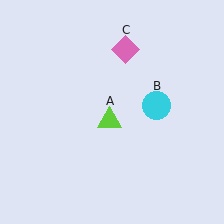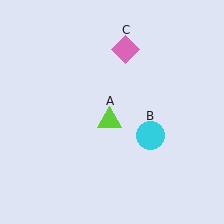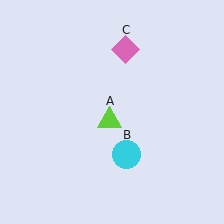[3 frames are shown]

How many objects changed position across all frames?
1 object changed position: cyan circle (object B).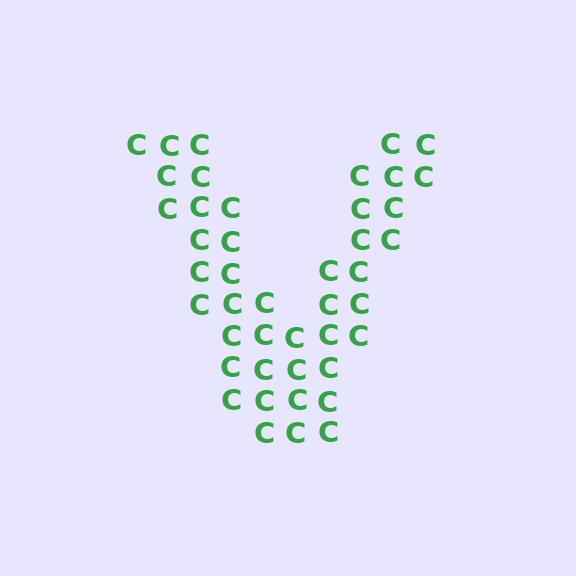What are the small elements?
The small elements are letter C's.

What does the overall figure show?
The overall figure shows the letter V.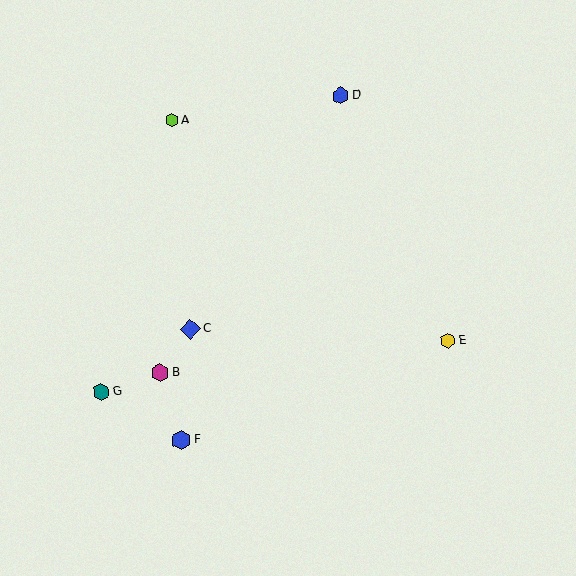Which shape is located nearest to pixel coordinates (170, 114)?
The lime hexagon (labeled A) at (172, 120) is nearest to that location.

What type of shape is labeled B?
Shape B is a magenta hexagon.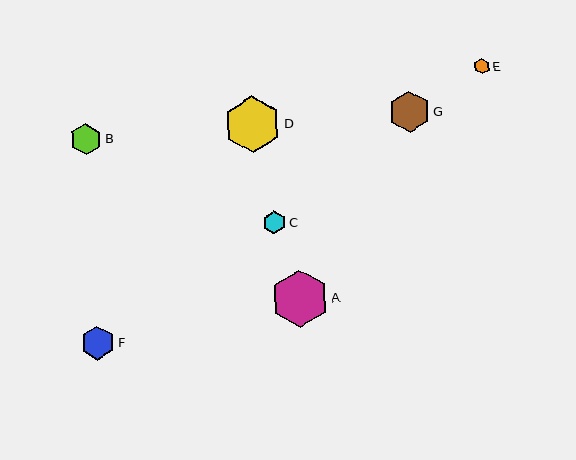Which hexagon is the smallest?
Hexagon E is the smallest with a size of approximately 15 pixels.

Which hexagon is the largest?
Hexagon A is the largest with a size of approximately 58 pixels.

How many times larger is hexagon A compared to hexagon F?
Hexagon A is approximately 1.7 times the size of hexagon F.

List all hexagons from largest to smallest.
From largest to smallest: A, D, G, F, B, C, E.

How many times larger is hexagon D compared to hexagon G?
Hexagon D is approximately 1.4 times the size of hexagon G.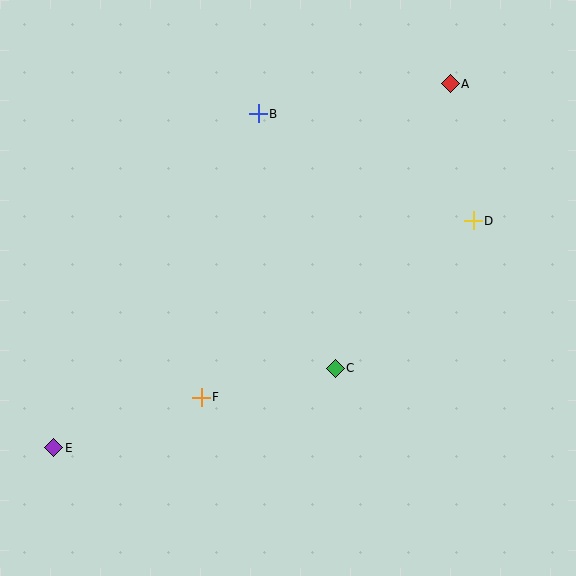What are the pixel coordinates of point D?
Point D is at (473, 221).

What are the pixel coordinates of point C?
Point C is at (335, 368).